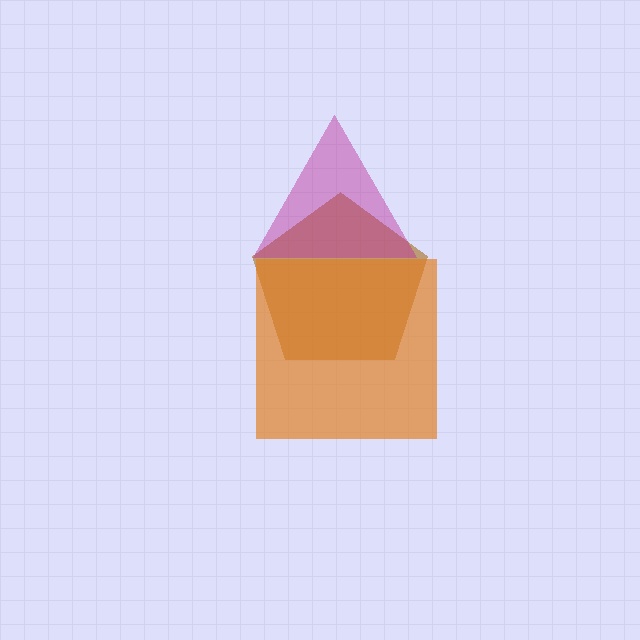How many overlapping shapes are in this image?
There are 3 overlapping shapes in the image.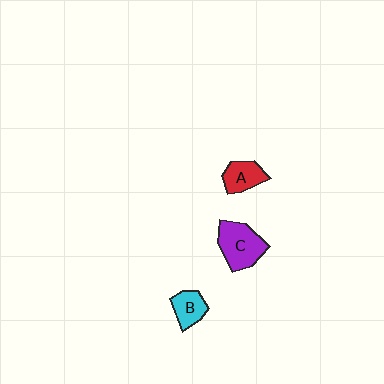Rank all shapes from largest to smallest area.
From largest to smallest: C (purple), A (red), B (cyan).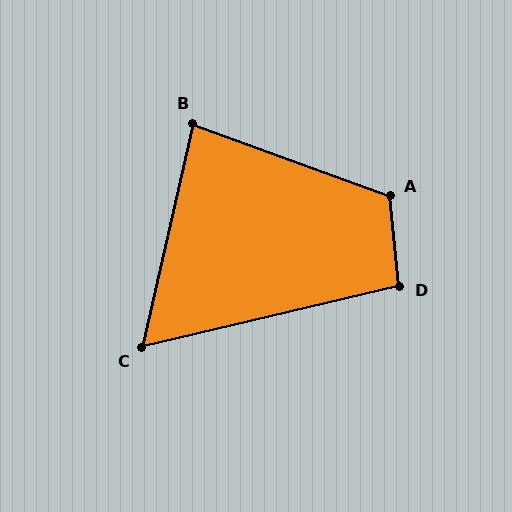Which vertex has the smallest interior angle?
C, at approximately 64 degrees.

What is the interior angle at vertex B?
Approximately 83 degrees (acute).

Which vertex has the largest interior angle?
A, at approximately 116 degrees.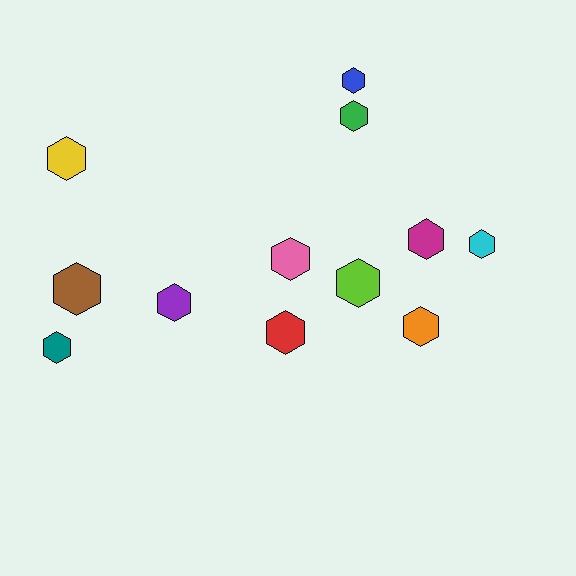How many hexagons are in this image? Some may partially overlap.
There are 12 hexagons.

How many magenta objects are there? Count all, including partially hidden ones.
There is 1 magenta object.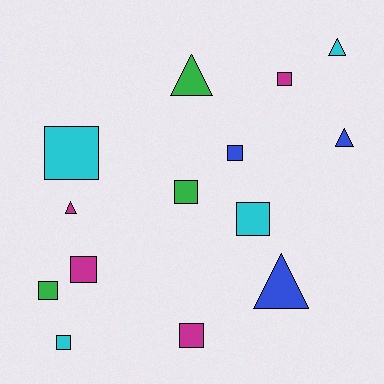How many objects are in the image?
There are 14 objects.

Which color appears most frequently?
Cyan, with 4 objects.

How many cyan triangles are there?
There is 1 cyan triangle.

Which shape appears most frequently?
Square, with 9 objects.